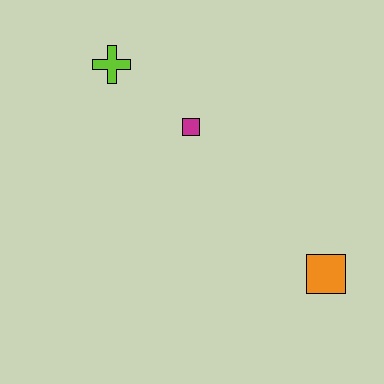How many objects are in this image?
There are 3 objects.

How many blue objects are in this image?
There are no blue objects.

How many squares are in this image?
There are 2 squares.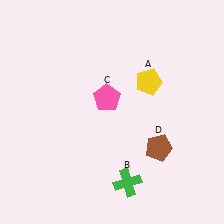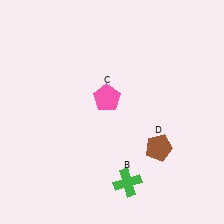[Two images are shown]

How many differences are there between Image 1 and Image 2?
There is 1 difference between the two images.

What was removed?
The yellow pentagon (A) was removed in Image 2.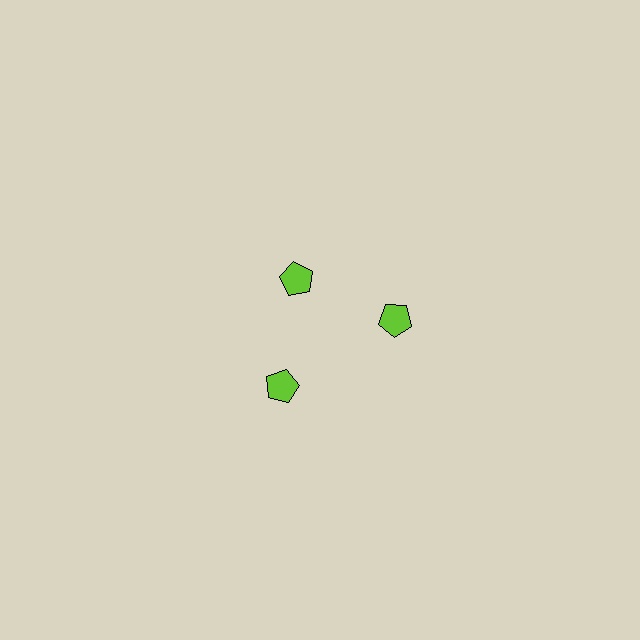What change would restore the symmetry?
The symmetry would be restored by moving it outward, back onto the ring so that all 3 pentagons sit at equal angles and equal distance from the center.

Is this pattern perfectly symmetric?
No. The 3 lime pentagons are arranged in a ring, but one element near the 11 o'clock position is pulled inward toward the center, breaking the 3-fold rotational symmetry.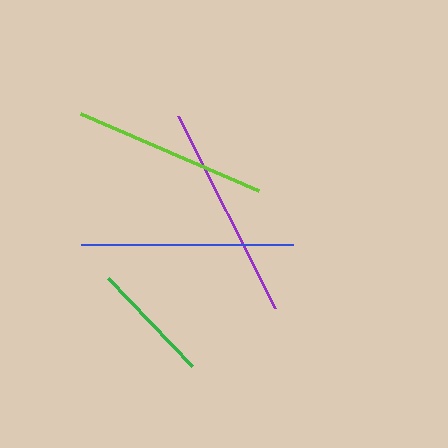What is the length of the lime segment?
The lime segment is approximately 194 pixels long.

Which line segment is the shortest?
The green line is the shortest at approximately 122 pixels.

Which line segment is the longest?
The purple line is the longest at approximately 214 pixels.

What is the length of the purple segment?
The purple segment is approximately 214 pixels long.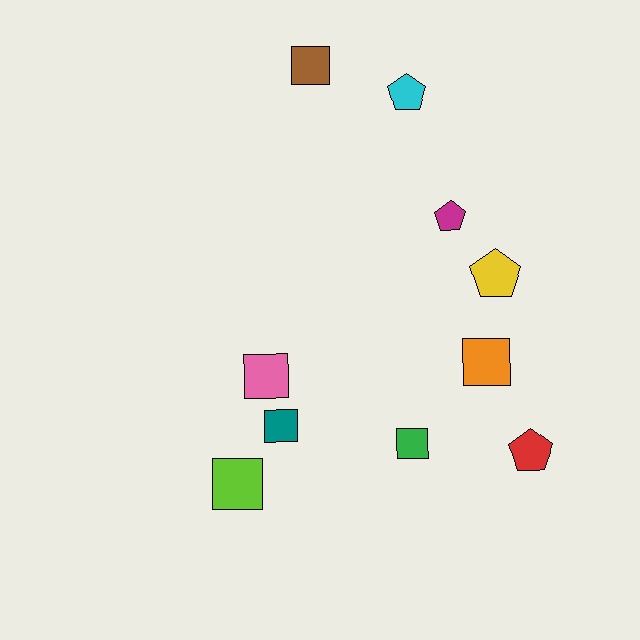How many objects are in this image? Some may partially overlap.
There are 10 objects.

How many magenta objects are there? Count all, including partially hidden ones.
There is 1 magenta object.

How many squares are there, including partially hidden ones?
There are 6 squares.